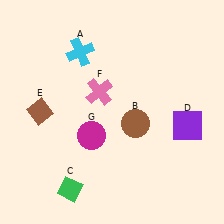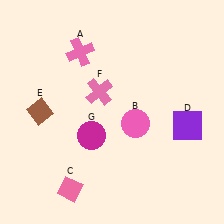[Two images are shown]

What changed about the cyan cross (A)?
In Image 1, A is cyan. In Image 2, it changed to pink.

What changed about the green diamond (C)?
In Image 1, C is green. In Image 2, it changed to pink.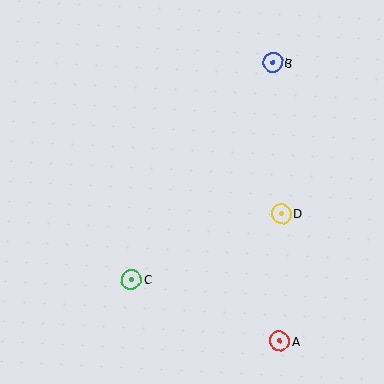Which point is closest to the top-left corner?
Point B is closest to the top-left corner.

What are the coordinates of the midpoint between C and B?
The midpoint between C and B is at (202, 171).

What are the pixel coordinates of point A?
Point A is at (280, 341).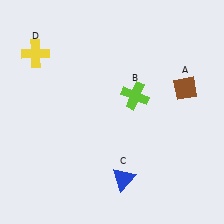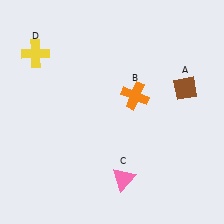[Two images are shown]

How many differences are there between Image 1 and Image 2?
There are 2 differences between the two images.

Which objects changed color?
B changed from lime to orange. C changed from blue to pink.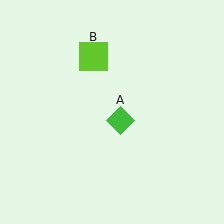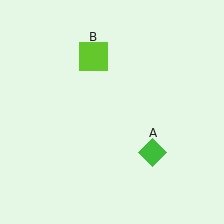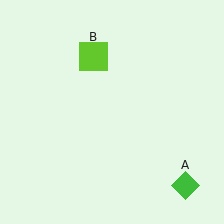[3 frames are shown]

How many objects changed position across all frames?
1 object changed position: green diamond (object A).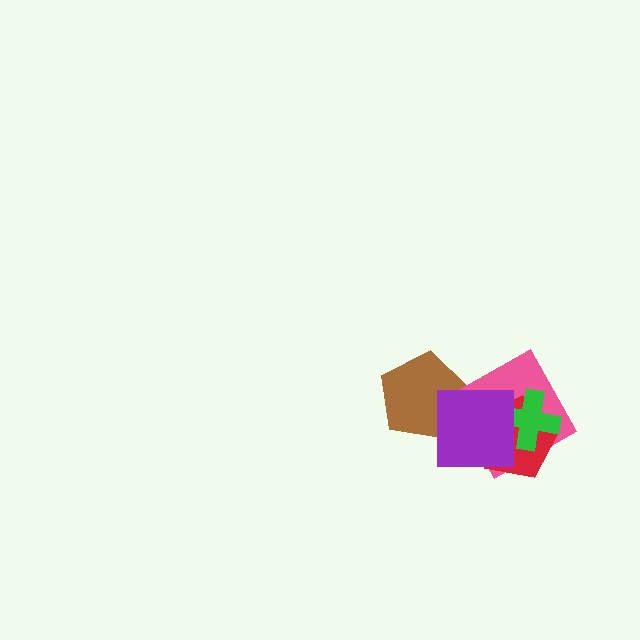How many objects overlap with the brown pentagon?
1 object overlaps with the brown pentagon.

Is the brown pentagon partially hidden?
Yes, it is partially covered by another shape.